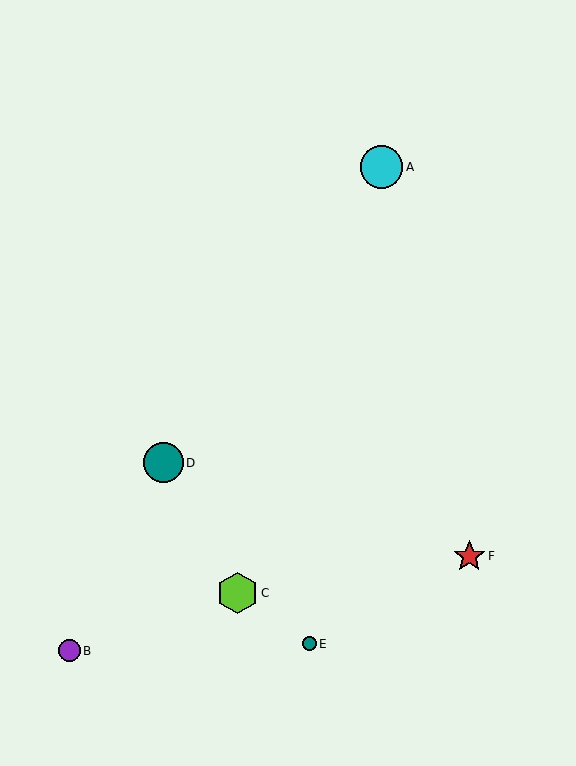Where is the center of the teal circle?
The center of the teal circle is at (163, 463).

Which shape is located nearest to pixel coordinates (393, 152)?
The cyan circle (labeled A) at (381, 167) is nearest to that location.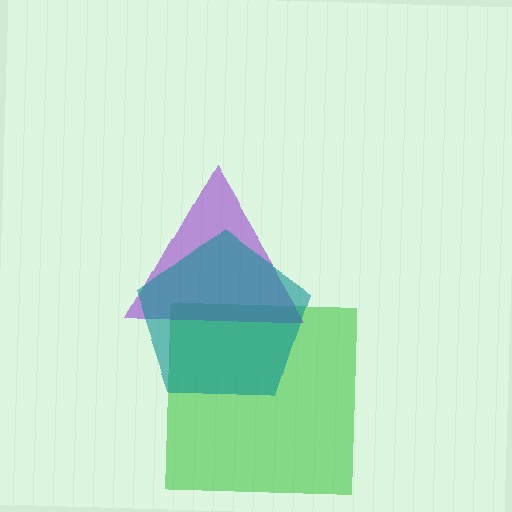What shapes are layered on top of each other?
The layered shapes are: a green square, a purple triangle, a teal pentagon.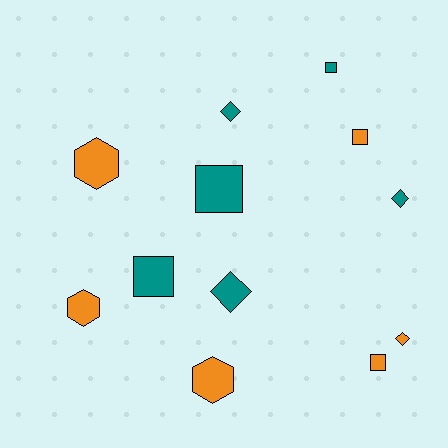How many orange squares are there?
There are 2 orange squares.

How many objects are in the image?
There are 12 objects.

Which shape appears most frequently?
Square, with 5 objects.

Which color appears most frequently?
Orange, with 6 objects.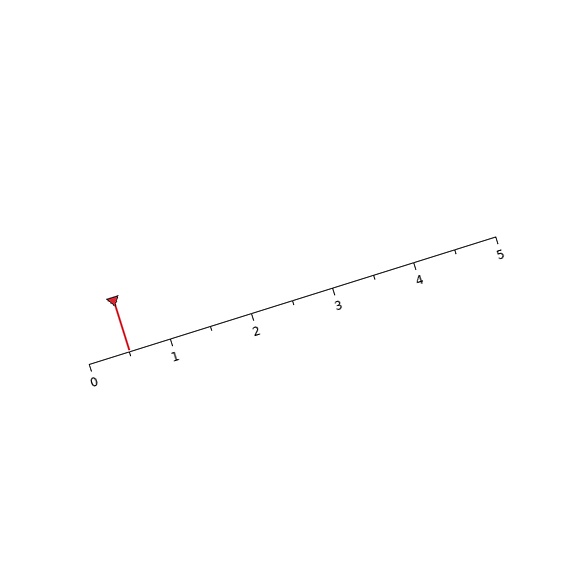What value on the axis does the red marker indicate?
The marker indicates approximately 0.5.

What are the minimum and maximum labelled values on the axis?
The axis runs from 0 to 5.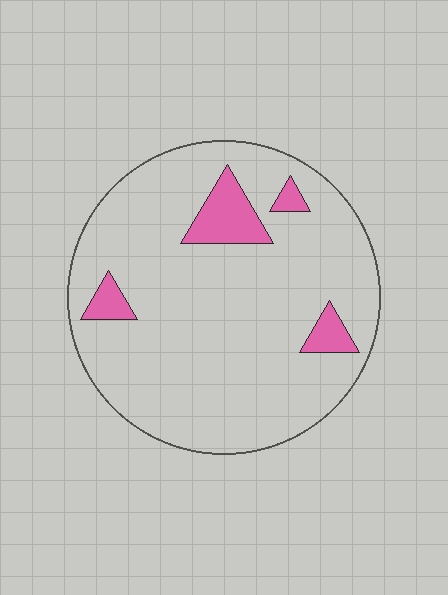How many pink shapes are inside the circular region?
4.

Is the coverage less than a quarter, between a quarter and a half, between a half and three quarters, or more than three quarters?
Less than a quarter.